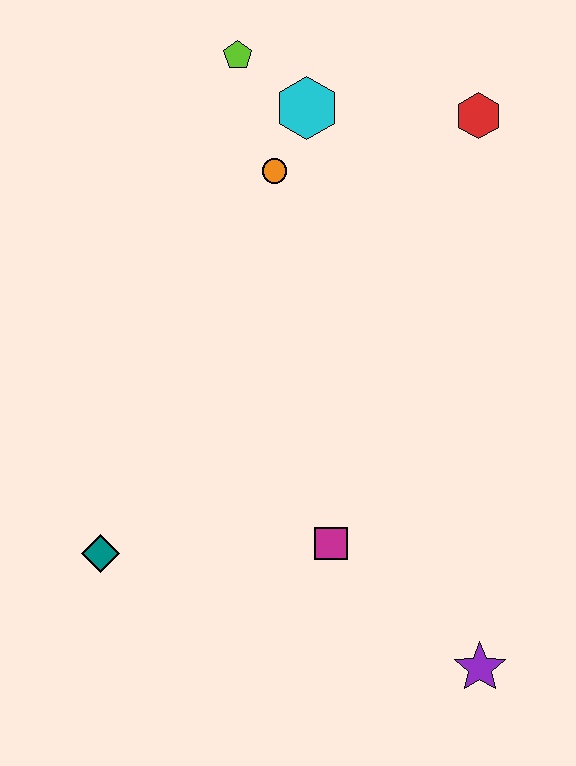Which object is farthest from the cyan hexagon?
The purple star is farthest from the cyan hexagon.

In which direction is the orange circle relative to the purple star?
The orange circle is above the purple star.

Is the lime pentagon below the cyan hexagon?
No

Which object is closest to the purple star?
The magenta square is closest to the purple star.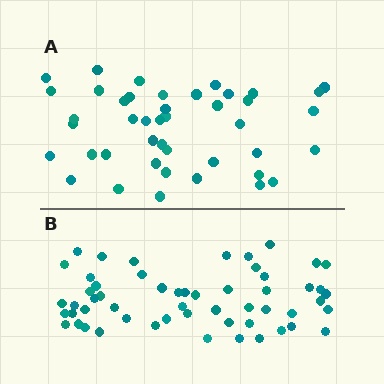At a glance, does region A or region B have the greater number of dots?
Region B (the bottom region) has more dots.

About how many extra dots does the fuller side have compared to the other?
Region B has roughly 12 or so more dots than region A.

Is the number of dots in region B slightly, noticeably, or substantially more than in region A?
Region B has noticeably more, but not dramatically so. The ratio is roughly 1.3 to 1.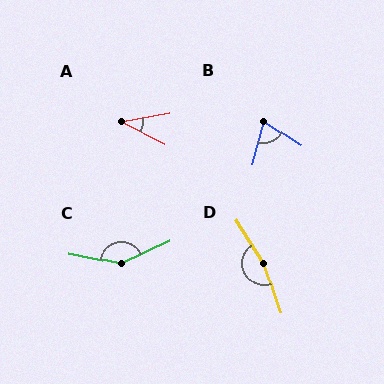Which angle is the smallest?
A, at approximately 37 degrees.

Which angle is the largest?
D, at approximately 166 degrees.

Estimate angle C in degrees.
Approximately 144 degrees.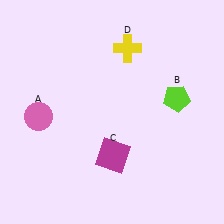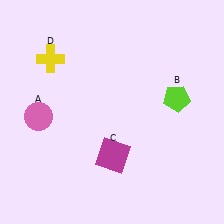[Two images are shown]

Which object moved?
The yellow cross (D) moved left.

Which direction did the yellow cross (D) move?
The yellow cross (D) moved left.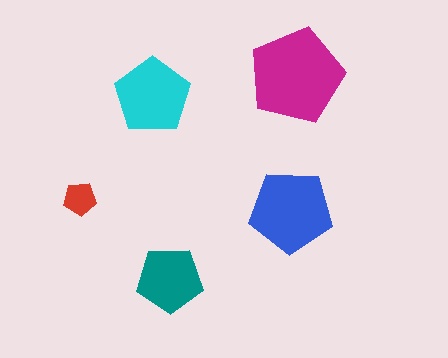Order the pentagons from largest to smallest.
the magenta one, the blue one, the cyan one, the teal one, the red one.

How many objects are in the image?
There are 5 objects in the image.